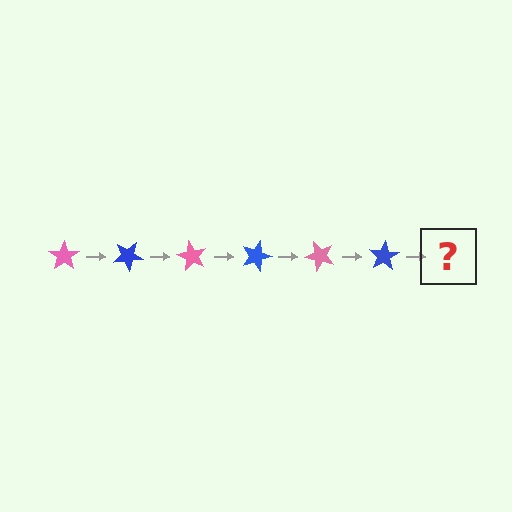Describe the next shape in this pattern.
It should be a pink star, rotated 180 degrees from the start.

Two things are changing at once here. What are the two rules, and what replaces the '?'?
The two rules are that it rotates 30 degrees each step and the color cycles through pink and blue. The '?' should be a pink star, rotated 180 degrees from the start.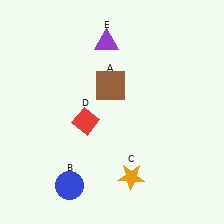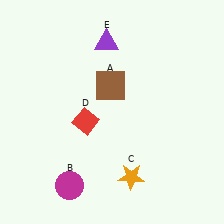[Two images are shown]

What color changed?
The circle (B) changed from blue in Image 1 to magenta in Image 2.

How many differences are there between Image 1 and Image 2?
There is 1 difference between the two images.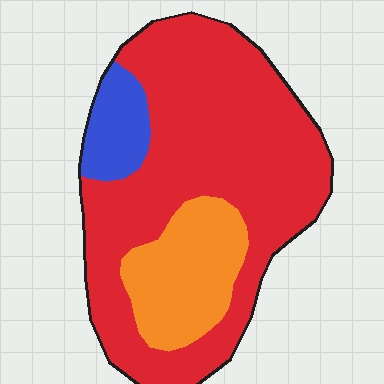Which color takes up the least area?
Blue, at roughly 10%.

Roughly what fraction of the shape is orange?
Orange covers 20% of the shape.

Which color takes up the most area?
Red, at roughly 70%.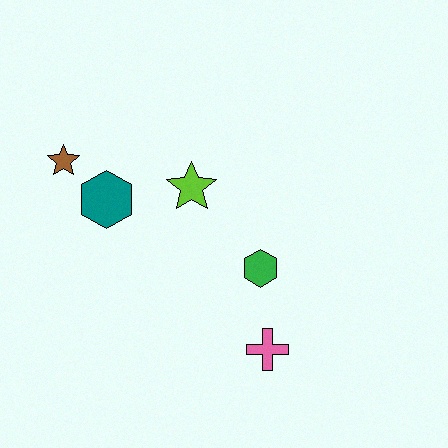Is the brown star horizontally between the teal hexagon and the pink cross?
No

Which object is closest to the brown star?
The teal hexagon is closest to the brown star.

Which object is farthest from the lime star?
The pink cross is farthest from the lime star.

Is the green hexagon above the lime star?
No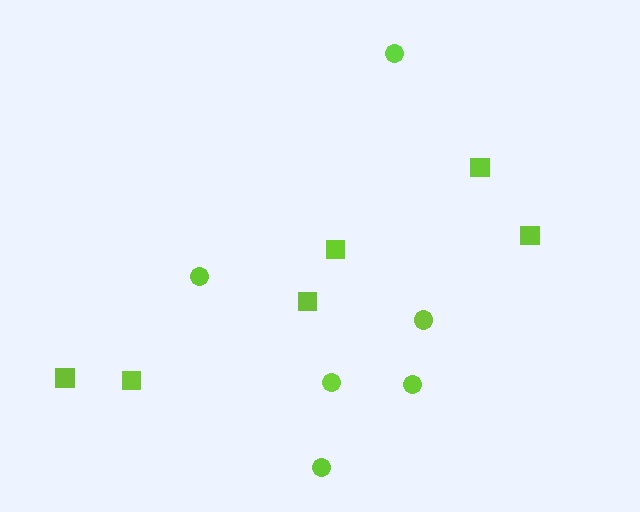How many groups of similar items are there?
There are 2 groups: one group of circles (6) and one group of squares (6).